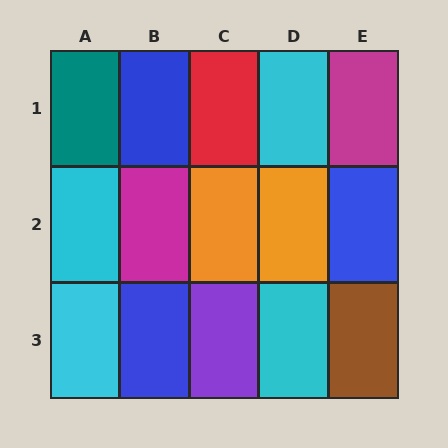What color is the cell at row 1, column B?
Blue.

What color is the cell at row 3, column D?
Cyan.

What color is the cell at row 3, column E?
Brown.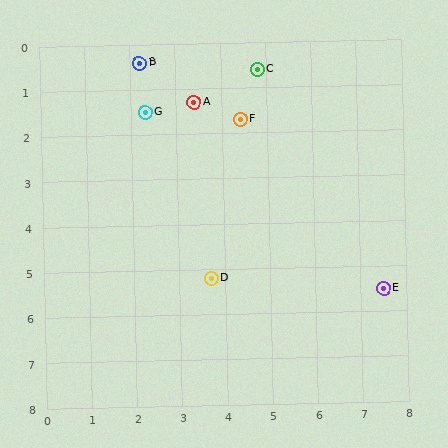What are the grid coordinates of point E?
Point E is at approximately (7.5, 5.5).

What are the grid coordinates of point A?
Point A is at approximately (3.4, 1.3).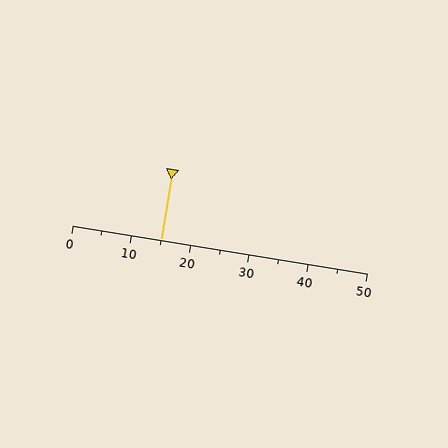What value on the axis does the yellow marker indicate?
The marker indicates approximately 15.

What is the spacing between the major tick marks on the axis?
The major ticks are spaced 10 apart.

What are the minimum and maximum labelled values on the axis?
The axis runs from 0 to 50.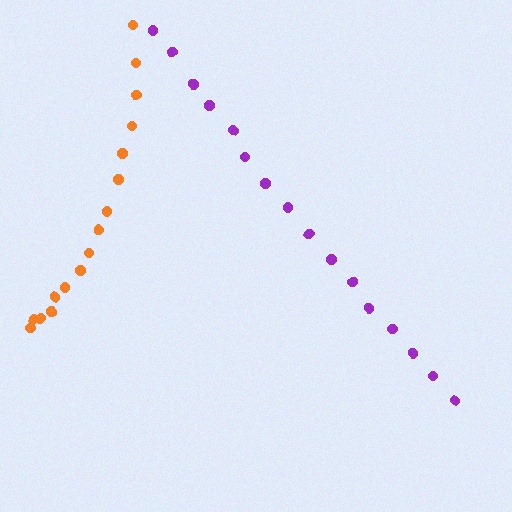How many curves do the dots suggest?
There are 2 distinct paths.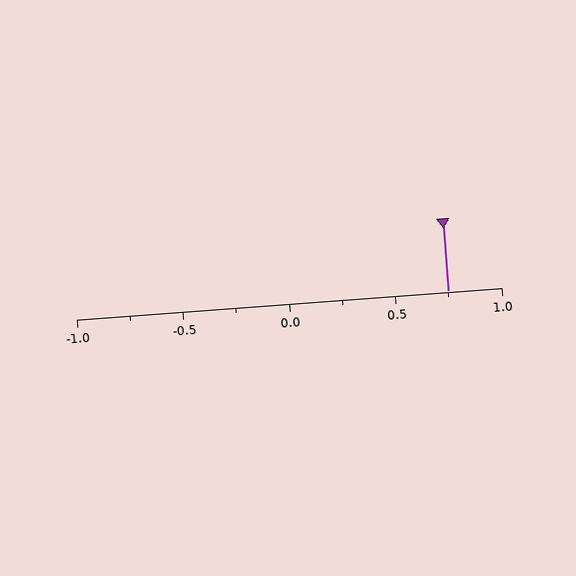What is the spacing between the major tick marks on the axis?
The major ticks are spaced 0.5 apart.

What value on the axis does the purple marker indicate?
The marker indicates approximately 0.75.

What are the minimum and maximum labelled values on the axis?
The axis runs from -1.0 to 1.0.